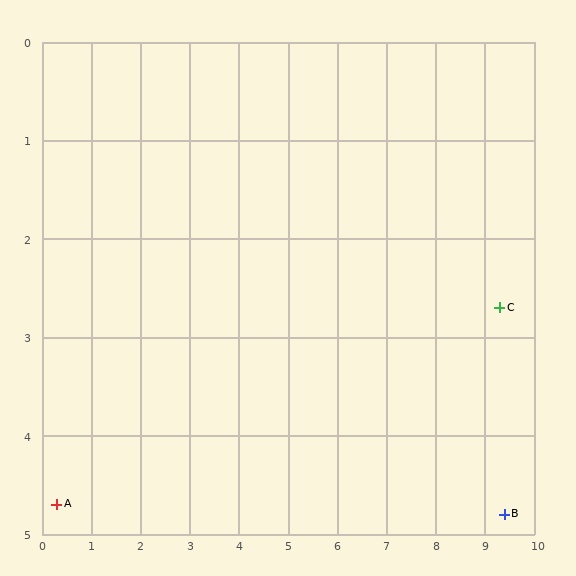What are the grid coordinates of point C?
Point C is at approximately (9.3, 2.7).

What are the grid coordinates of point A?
Point A is at approximately (0.3, 4.7).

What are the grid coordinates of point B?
Point B is at approximately (9.4, 4.8).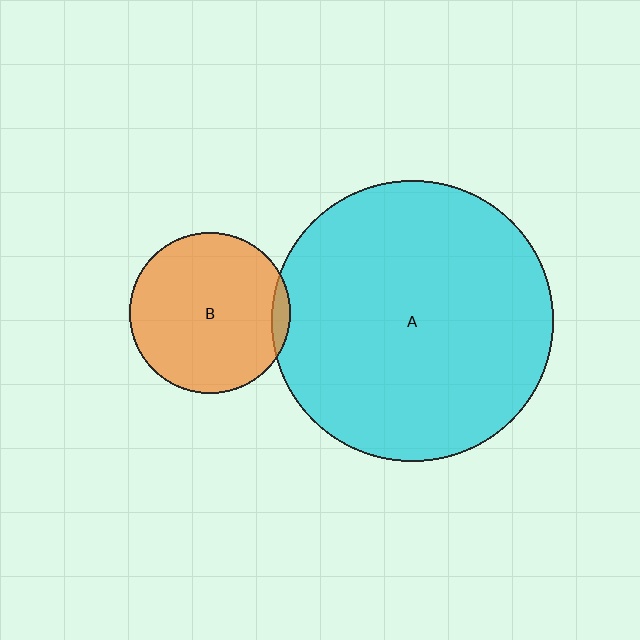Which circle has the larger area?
Circle A (cyan).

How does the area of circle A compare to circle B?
Approximately 3.1 times.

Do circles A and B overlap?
Yes.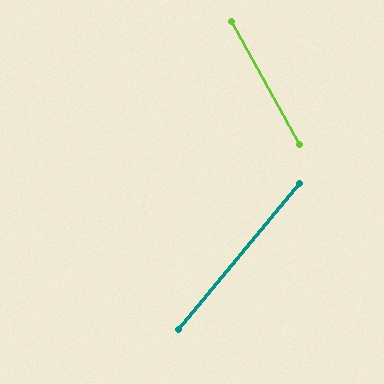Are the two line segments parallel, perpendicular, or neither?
Neither parallel nor perpendicular — they differ by about 69°.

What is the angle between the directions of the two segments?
Approximately 69 degrees.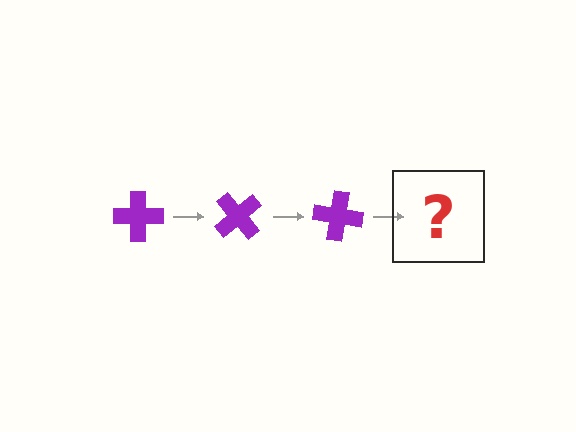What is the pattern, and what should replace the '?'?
The pattern is that the cross rotates 50 degrees each step. The '?' should be a purple cross rotated 150 degrees.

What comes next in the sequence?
The next element should be a purple cross rotated 150 degrees.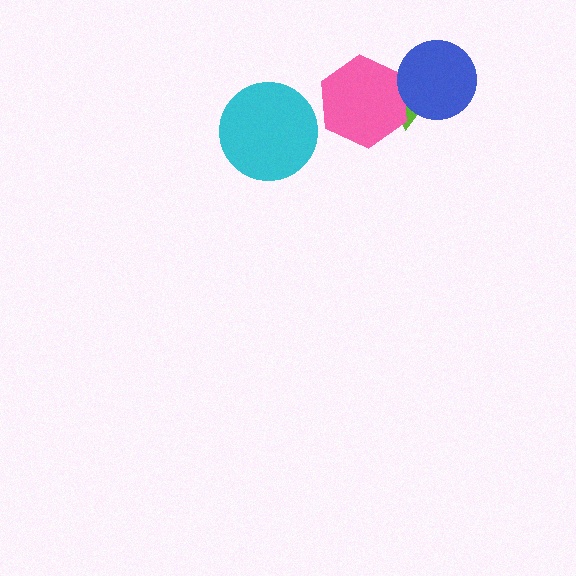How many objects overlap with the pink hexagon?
2 objects overlap with the pink hexagon.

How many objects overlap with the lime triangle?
2 objects overlap with the lime triangle.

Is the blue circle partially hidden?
No, no other shape covers it.